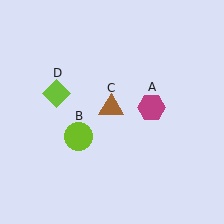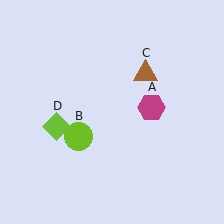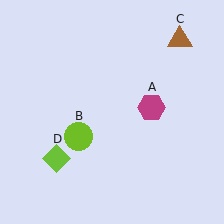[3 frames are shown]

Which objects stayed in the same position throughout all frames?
Magenta hexagon (object A) and lime circle (object B) remained stationary.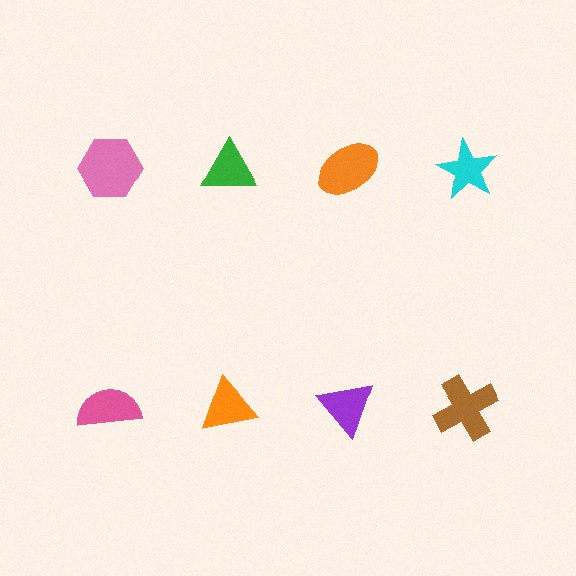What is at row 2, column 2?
An orange triangle.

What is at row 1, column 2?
A green triangle.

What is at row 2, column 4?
A brown cross.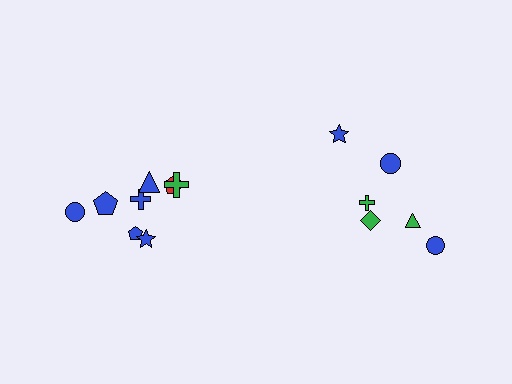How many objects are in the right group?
There are 6 objects.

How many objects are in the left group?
There are 8 objects.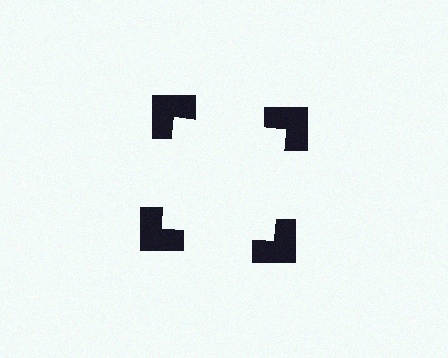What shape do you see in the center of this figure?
An illusory square — its edges are inferred from the aligned wedge cuts in the notched squares, not physically drawn.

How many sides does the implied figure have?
4 sides.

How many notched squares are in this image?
There are 4 — one at each vertex of the illusory square.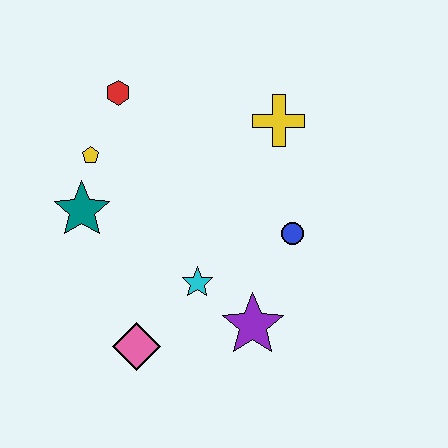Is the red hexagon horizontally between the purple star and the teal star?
Yes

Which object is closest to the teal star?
The yellow pentagon is closest to the teal star.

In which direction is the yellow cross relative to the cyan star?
The yellow cross is above the cyan star.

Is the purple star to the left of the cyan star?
No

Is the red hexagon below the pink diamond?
No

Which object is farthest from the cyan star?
The red hexagon is farthest from the cyan star.